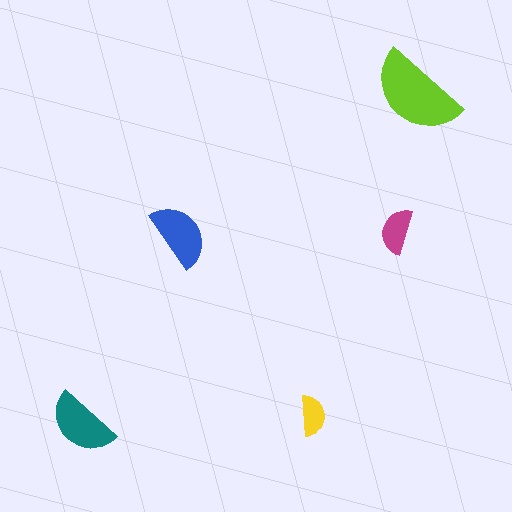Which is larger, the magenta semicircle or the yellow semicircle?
The magenta one.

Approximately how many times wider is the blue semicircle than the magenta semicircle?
About 1.5 times wider.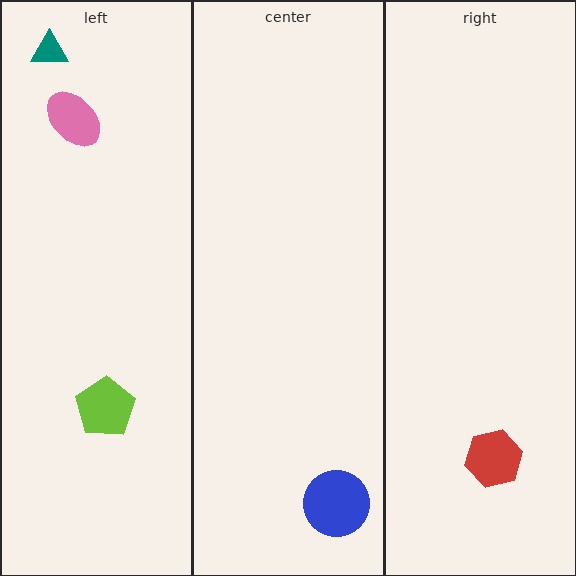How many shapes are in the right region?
1.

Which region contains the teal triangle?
The left region.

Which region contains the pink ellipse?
The left region.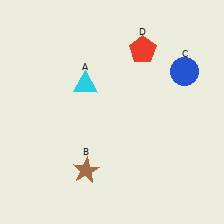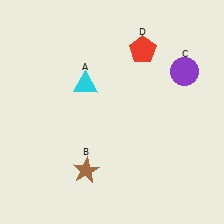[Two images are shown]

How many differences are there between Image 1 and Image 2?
There is 1 difference between the two images.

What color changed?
The circle (C) changed from blue in Image 1 to purple in Image 2.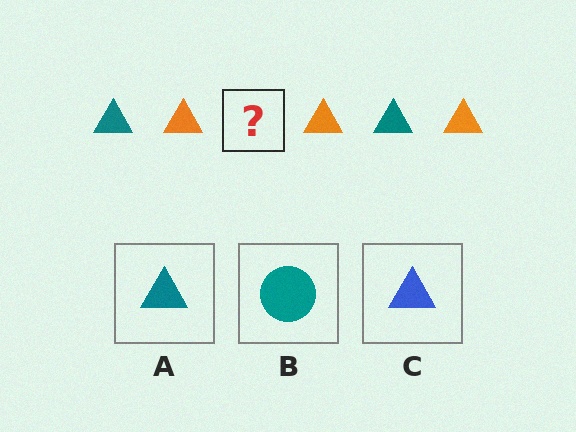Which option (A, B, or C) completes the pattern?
A.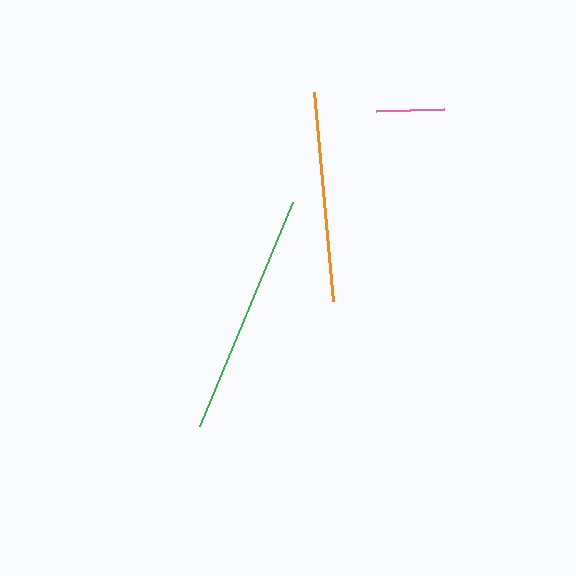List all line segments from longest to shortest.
From longest to shortest: green, orange, pink.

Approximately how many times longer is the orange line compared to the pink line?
The orange line is approximately 3.1 times the length of the pink line.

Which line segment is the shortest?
The pink line is the shortest at approximately 68 pixels.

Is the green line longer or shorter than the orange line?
The green line is longer than the orange line.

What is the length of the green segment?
The green segment is approximately 242 pixels long.